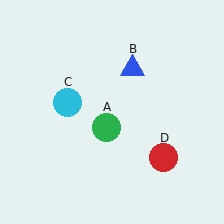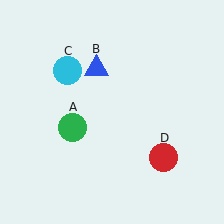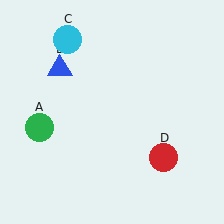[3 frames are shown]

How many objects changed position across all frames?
3 objects changed position: green circle (object A), blue triangle (object B), cyan circle (object C).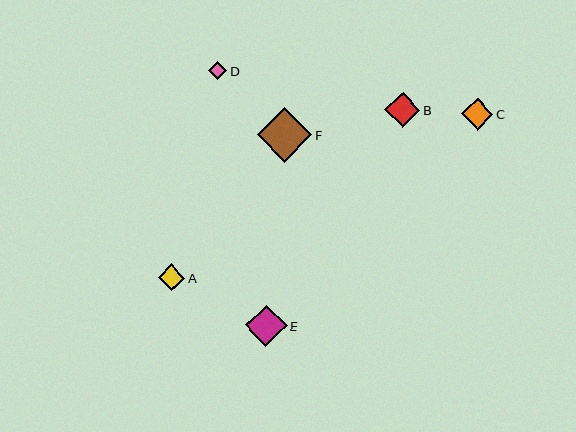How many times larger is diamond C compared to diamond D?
Diamond C is approximately 1.8 times the size of diamond D.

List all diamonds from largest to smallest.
From largest to smallest: F, E, B, C, A, D.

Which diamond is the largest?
Diamond F is the largest with a size of approximately 55 pixels.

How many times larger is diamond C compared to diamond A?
Diamond C is approximately 1.2 times the size of diamond A.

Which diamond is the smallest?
Diamond D is the smallest with a size of approximately 18 pixels.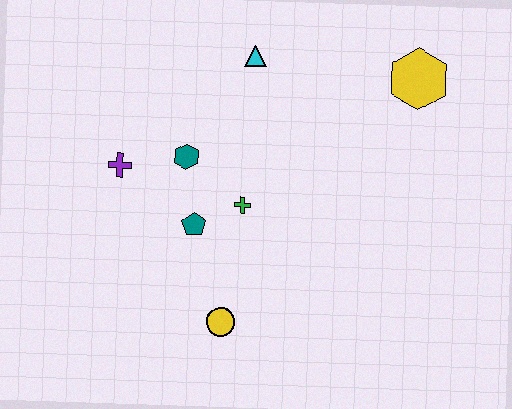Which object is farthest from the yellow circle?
The yellow hexagon is farthest from the yellow circle.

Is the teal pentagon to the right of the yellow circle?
No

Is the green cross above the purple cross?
No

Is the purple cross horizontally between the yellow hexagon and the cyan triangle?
No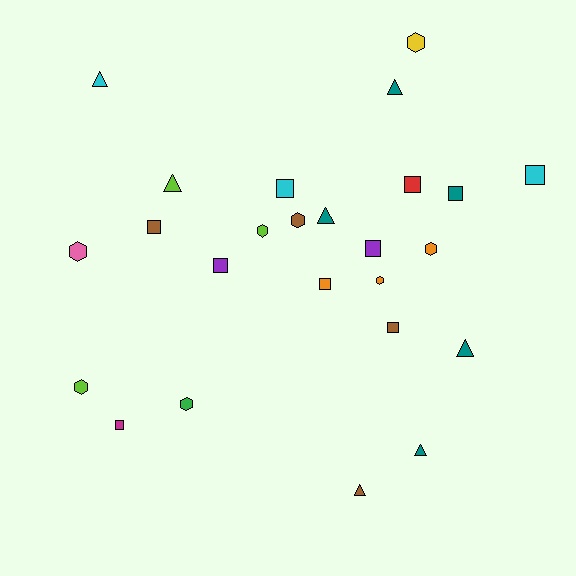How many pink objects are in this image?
There is 1 pink object.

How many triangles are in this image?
There are 7 triangles.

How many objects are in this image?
There are 25 objects.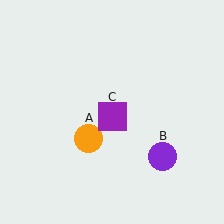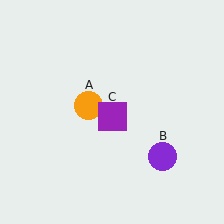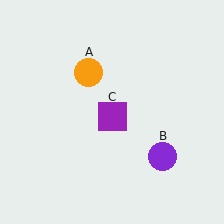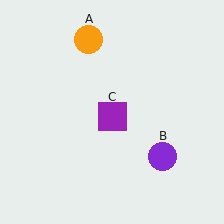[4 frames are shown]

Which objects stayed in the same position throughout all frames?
Purple circle (object B) and purple square (object C) remained stationary.